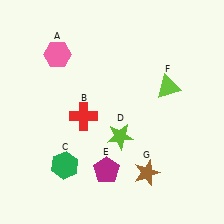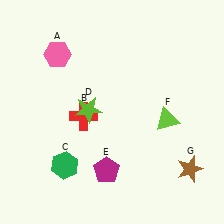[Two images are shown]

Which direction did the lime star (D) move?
The lime star (D) moved left.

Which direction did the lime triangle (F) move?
The lime triangle (F) moved down.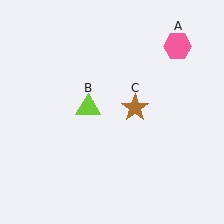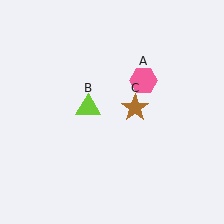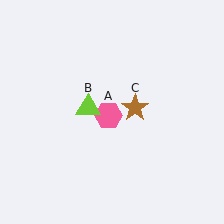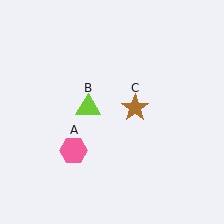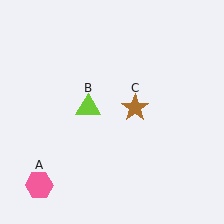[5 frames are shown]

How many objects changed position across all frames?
1 object changed position: pink hexagon (object A).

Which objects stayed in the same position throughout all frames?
Lime triangle (object B) and brown star (object C) remained stationary.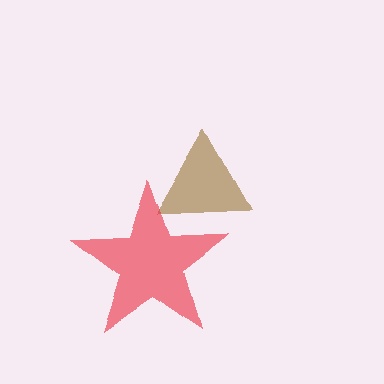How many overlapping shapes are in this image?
There are 2 overlapping shapes in the image.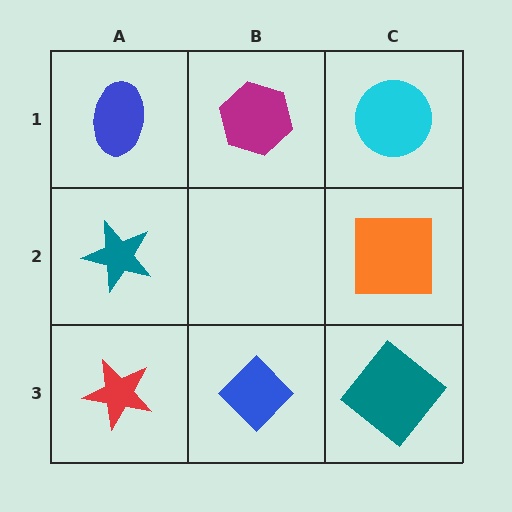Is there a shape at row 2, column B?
No, that cell is empty.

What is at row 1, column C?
A cyan circle.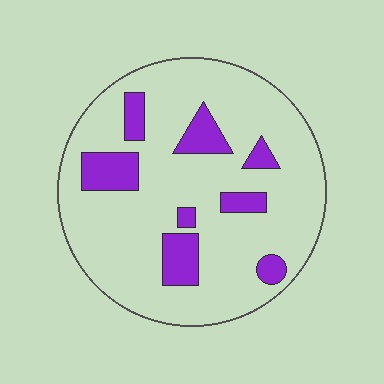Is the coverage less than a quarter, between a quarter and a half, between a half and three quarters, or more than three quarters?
Less than a quarter.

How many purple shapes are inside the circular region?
8.